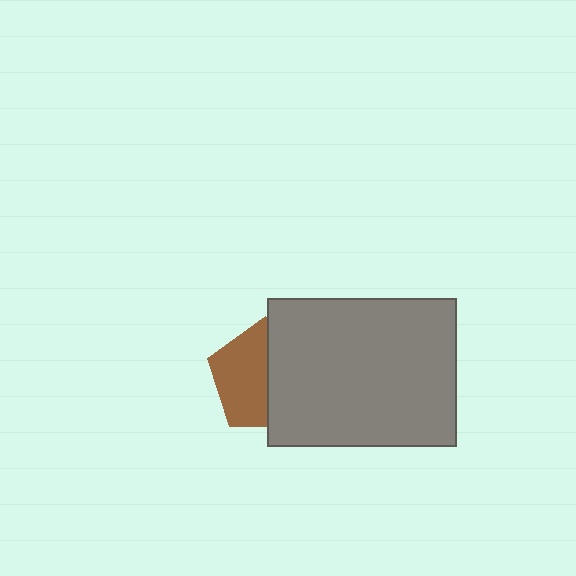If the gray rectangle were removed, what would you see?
You would see the complete brown pentagon.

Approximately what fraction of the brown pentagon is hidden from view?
Roughly 48% of the brown pentagon is hidden behind the gray rectangle.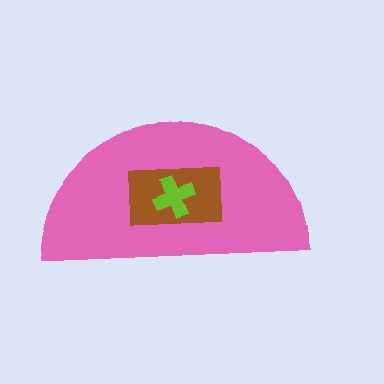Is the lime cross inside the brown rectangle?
Yes.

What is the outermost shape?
The pink semicircle.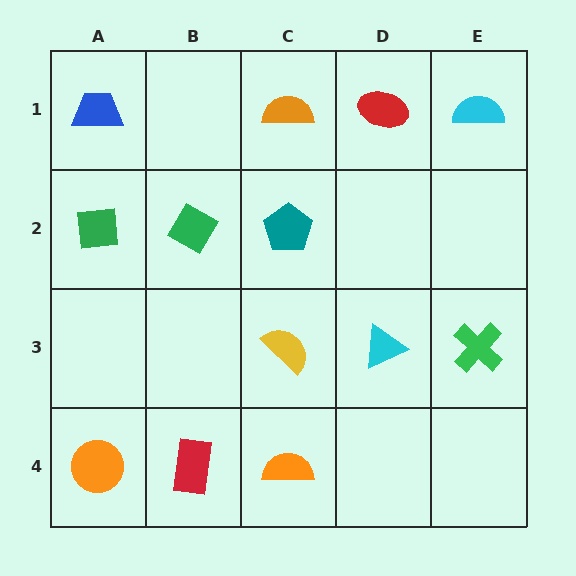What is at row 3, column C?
A yellow semicircle.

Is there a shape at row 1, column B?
No, that cell is empty.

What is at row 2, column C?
A teal pentagon.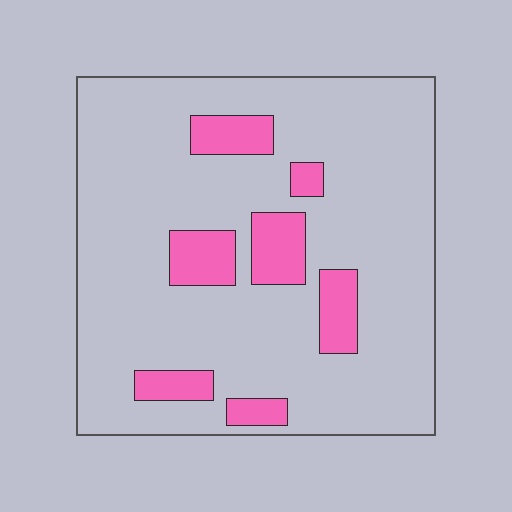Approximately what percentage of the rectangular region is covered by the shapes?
Approximately 15%.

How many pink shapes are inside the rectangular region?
7.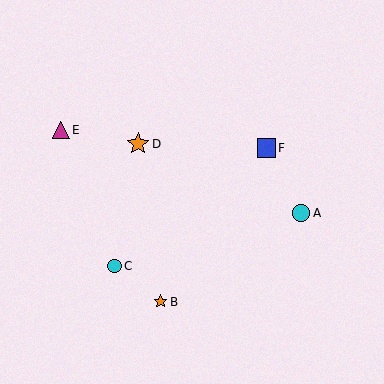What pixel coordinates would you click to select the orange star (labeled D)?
Click at (138, 144) to select the orange star D.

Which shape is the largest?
The orange star (labeled D) is the largest.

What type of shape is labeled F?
Shape F is a blue square.